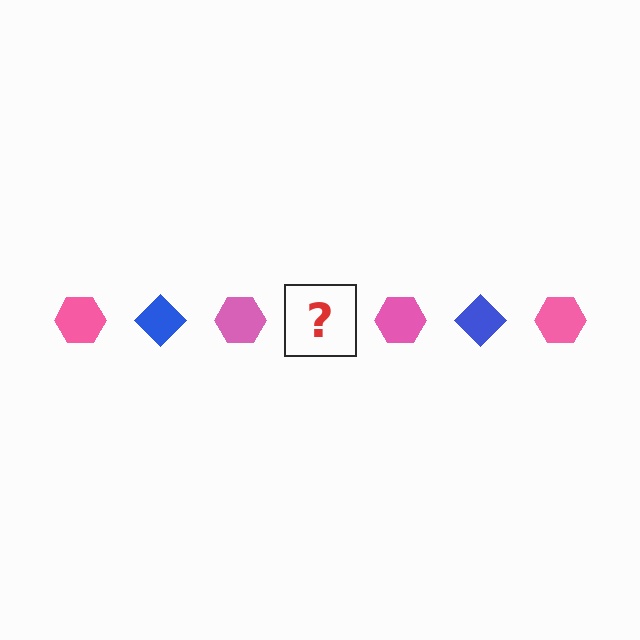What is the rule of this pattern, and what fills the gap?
The rule is that the pattern alternates between pink hexagon and blue diamond. The gap should be filled with a blue diamond.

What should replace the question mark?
The question mark should be replaced with a blue diamond.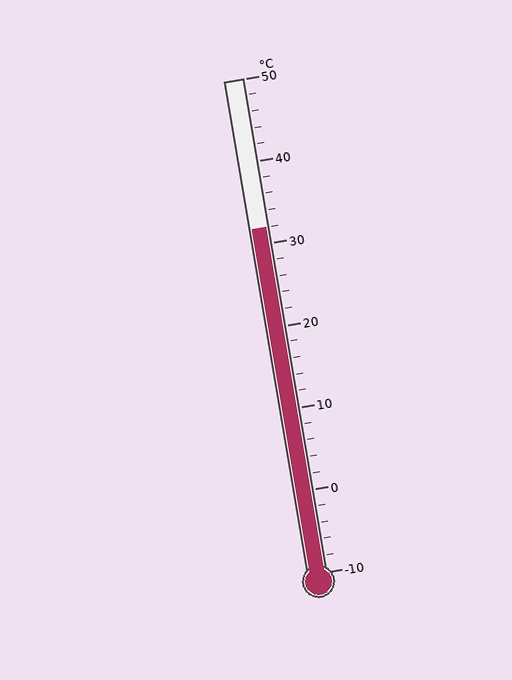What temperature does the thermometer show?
The thermometer shows approximately 32°C.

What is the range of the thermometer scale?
The thermometer scale ranges from -10°C to 50°C.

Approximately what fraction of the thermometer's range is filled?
The thermometer is filled to approximately 70% of its range.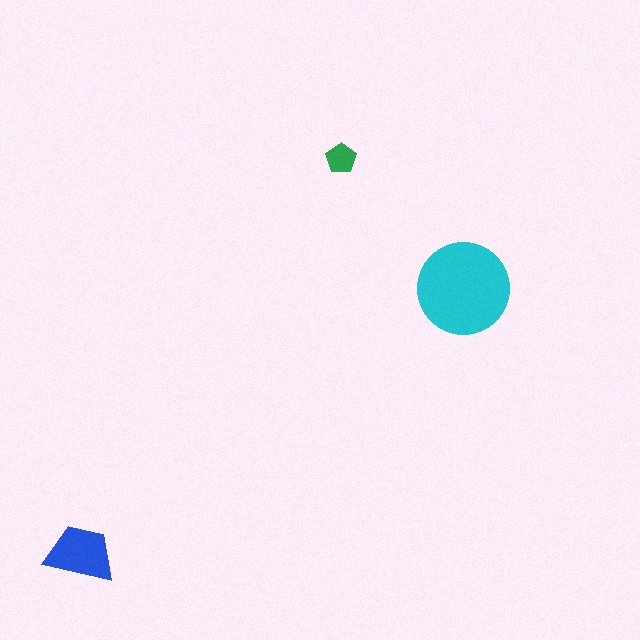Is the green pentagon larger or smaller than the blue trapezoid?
Smaller.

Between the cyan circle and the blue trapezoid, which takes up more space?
The cyan circle.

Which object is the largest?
The cyan circle.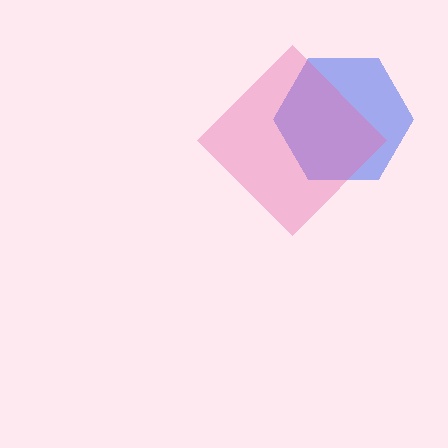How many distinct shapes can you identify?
There are 2 distinct shapes: a blue hexagon, a pink diamond.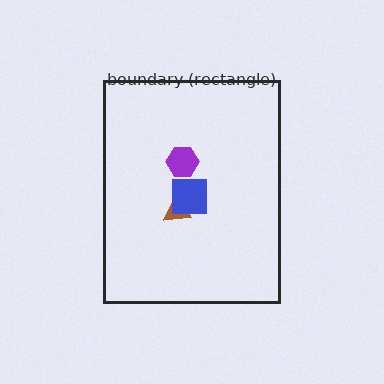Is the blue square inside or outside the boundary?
Inside.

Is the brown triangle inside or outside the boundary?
Inside.